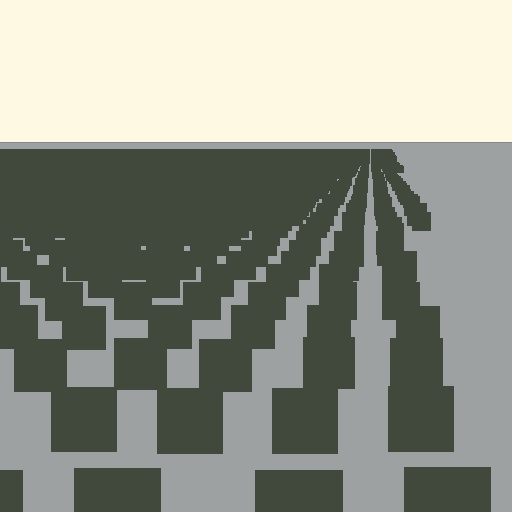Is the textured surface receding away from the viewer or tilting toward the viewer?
The surface is receding away from the viewer. Texture elements get smaller and denser toward the top.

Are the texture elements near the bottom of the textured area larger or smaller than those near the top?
Larger. Near the bottom, elements are closer to the viewer and appear at a bigger on-screen size.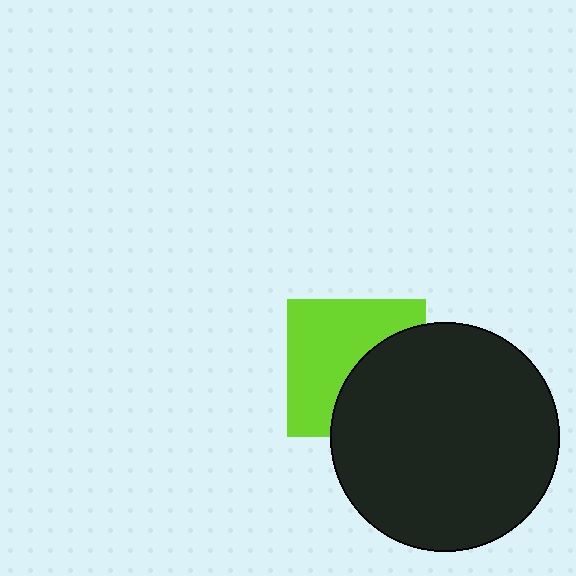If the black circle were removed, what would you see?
You would see the complete lime square.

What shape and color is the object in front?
The object in front is a black circle.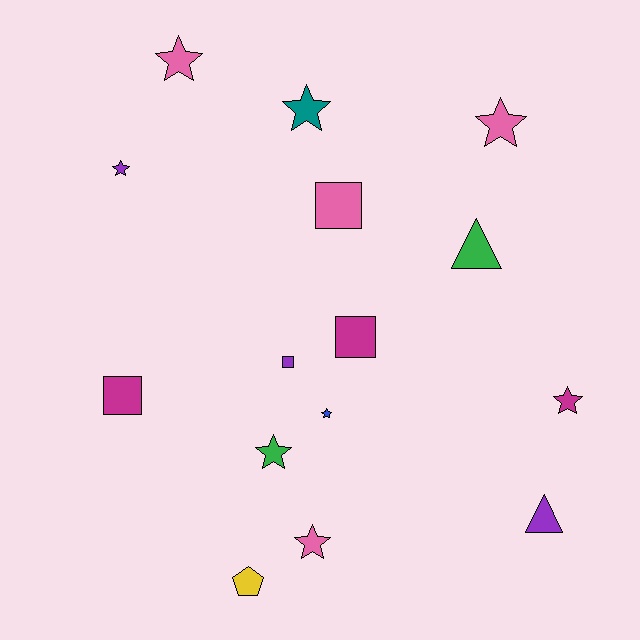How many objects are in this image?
There are 15 objects.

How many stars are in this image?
There are 8 stars.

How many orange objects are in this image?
There are no orange objects.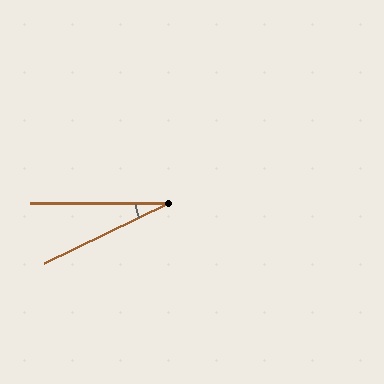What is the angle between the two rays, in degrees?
Approximately 26 degrees.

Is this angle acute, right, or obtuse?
It is acute.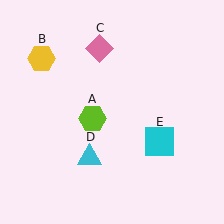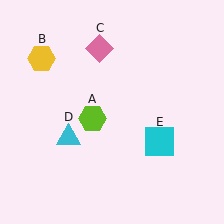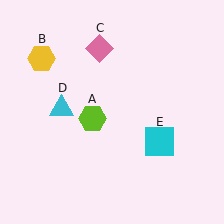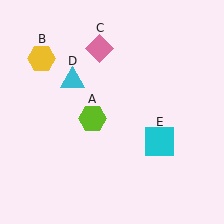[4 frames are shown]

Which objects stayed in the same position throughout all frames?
Lime hexagon (object A) and yellow hexagon (object B) and pink diamond (object C) and cyan square (object E) remained stationary.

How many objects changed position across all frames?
1 object changed position: cyan triangle (object D).